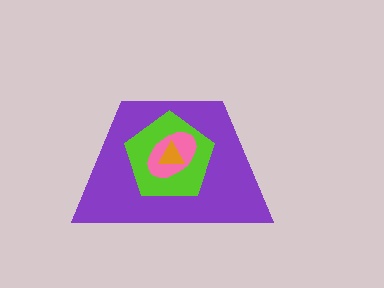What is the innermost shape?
The orange triangle.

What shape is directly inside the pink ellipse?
The orange triangle.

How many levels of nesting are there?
4.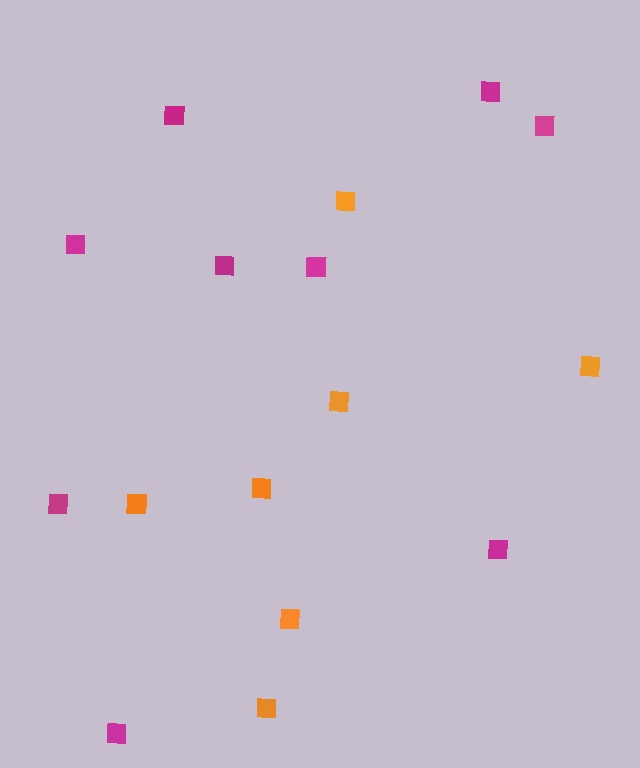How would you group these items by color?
There are 2 groups: one group of orange squares (7) and one group of magenta squares (9).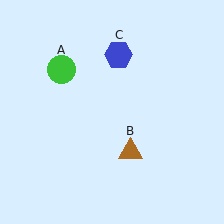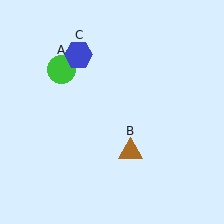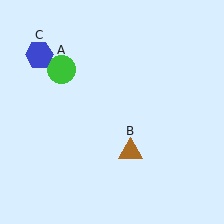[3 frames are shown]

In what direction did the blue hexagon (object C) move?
The blue hexagon (object C) moved left.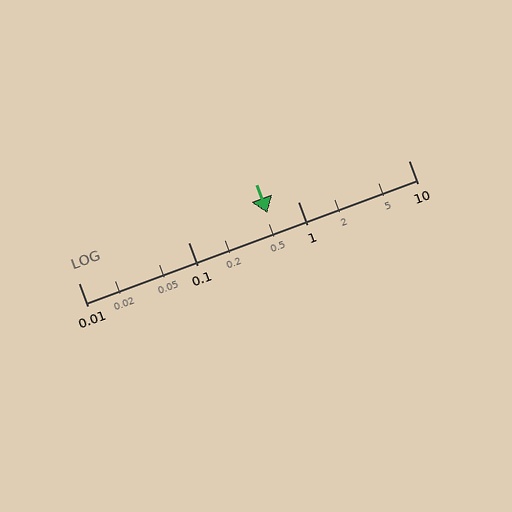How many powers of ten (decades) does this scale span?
The scale spans 3 decades, from 0.01 to 10.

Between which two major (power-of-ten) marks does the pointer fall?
The pointer is between 0.1 and 1.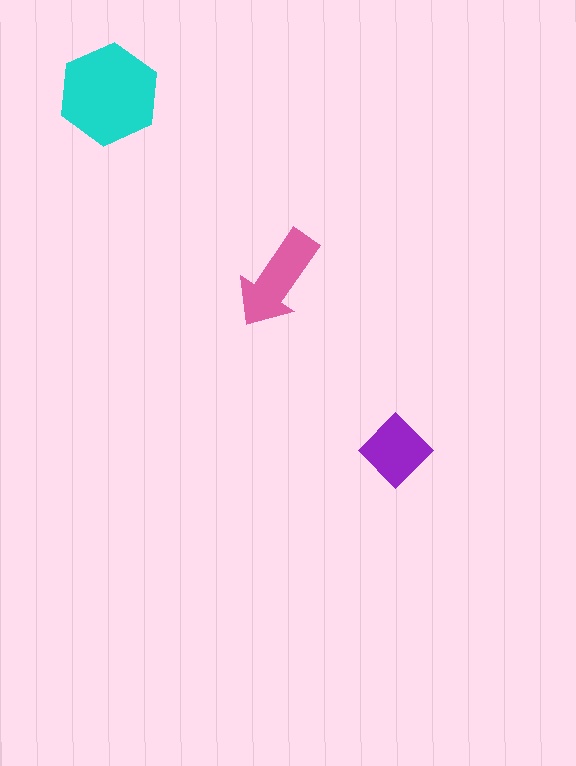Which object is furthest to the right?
The purple diamond is rightmost.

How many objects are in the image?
There are 3 objects in the image.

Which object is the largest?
The cyan hexagon.